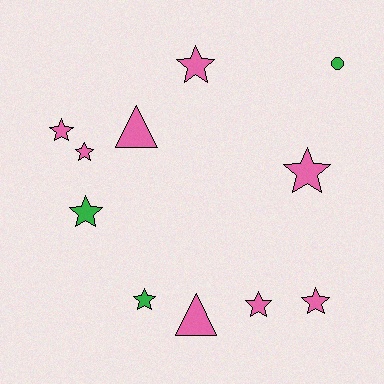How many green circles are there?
There is 1 green circle.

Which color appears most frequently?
Pink, with 8 objects.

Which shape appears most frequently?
Star, with 8 objects.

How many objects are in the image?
There are 11 objects.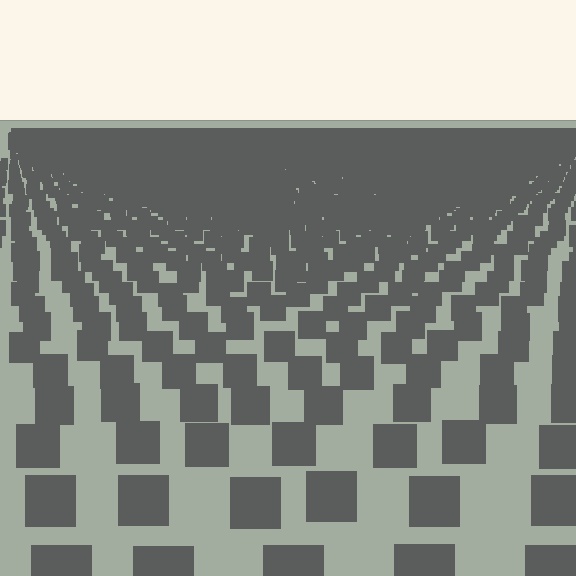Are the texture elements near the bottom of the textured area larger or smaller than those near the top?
Larger. Near the bottom, elements are closer to the viewer and appear at a bigger on-screen size.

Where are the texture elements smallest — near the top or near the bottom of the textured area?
Near the top.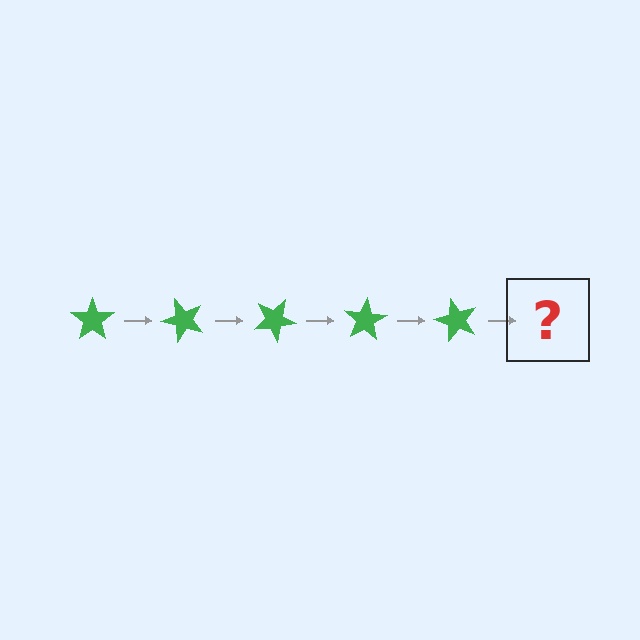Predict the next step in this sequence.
The next step is a green star rotated 250 degrees.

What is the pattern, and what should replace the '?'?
The pattern is that the star rotates 50 degrees each step. The '?' should be a green star rotated 250 degrees.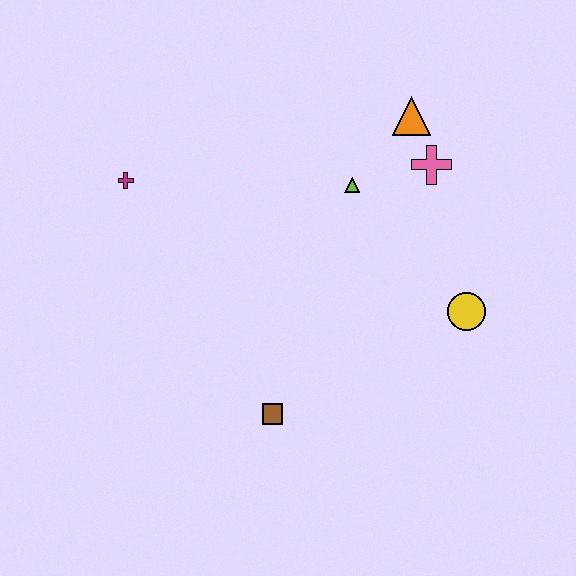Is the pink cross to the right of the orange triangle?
Yes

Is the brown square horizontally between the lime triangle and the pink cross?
No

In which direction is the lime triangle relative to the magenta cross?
The lime triangle is to the right of the magenta cross.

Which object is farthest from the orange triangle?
The brown square is farthest from the orange triangle.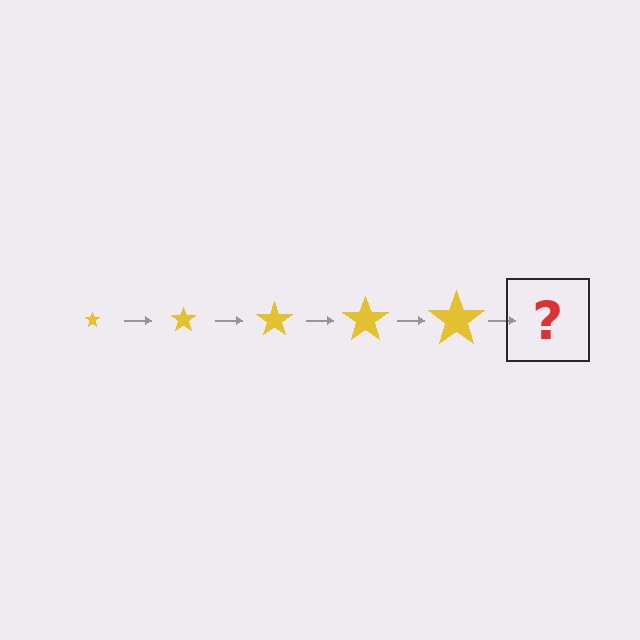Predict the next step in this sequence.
The next step is a yellow star, larger than the previous one.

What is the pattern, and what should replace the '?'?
The pattern is that the star gets progressively larger each step. The '?' should be a yellow star, larger than the previous one.